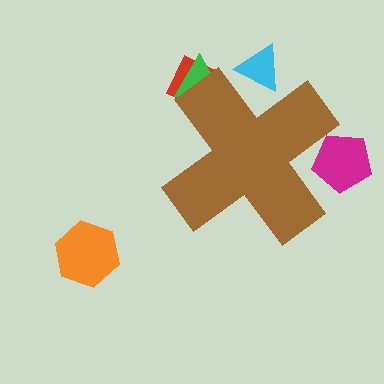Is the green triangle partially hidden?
Yes, the green triangle is partially hidden behind the brown cross.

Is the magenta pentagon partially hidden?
Yes, the magenta pentagon is partially hidden behind the brown cross.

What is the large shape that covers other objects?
A brown cross.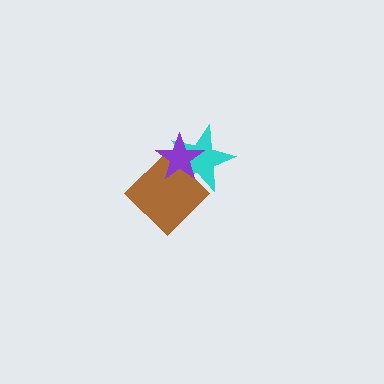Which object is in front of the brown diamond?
The purple star is in front of the brown diamond.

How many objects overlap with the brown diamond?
2 objects overlap with the brown diamond.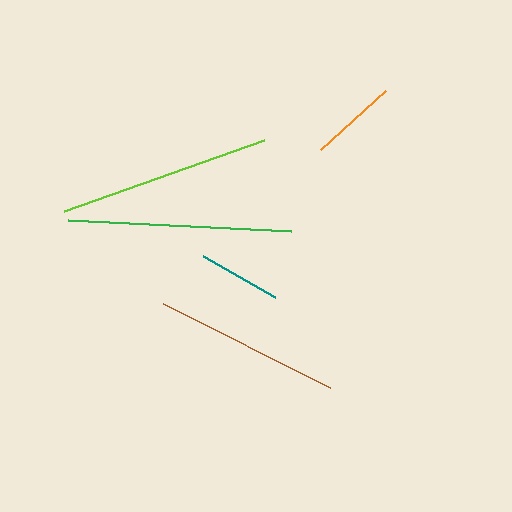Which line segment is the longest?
The green line is the longest at approximately 224 pixels.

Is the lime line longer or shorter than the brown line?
The lime line is longer than the brown line.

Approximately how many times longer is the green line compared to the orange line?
The green line is approximately 2.6 times the length of the orange line.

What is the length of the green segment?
The green segment is approximately 224 pixels long.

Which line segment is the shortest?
The teal line is the shortest at approximately 83 pixels.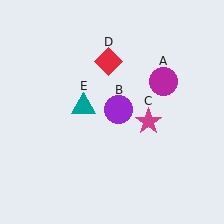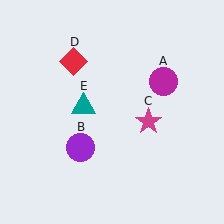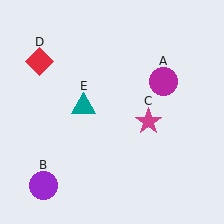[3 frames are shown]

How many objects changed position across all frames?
2 objects changed position: purple circle (object B), red diamond (object D).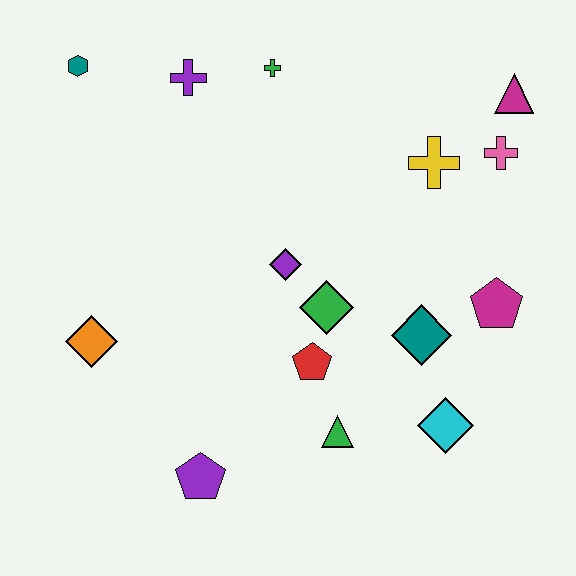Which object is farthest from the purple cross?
The cyan diamond is farthest from the purple cross.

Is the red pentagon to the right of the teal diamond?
No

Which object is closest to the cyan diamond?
The teal diamond is closest to the cyan diamond.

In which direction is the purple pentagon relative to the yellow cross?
The purple pentagon is below the yellow cross.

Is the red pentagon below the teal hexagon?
Yes